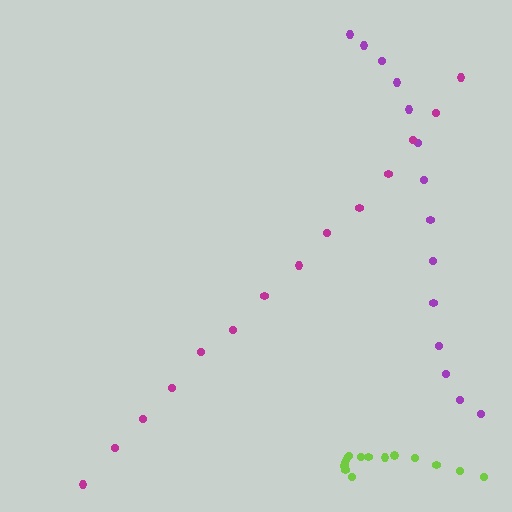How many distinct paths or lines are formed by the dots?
There are 3 distinct paths.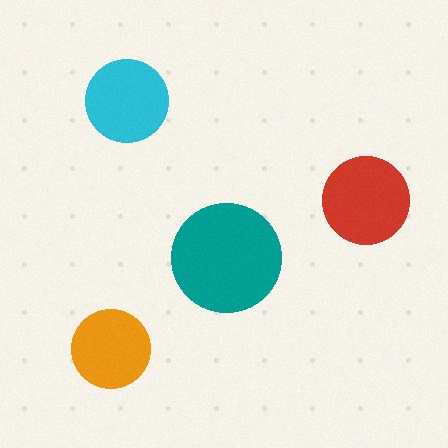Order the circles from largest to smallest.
the teal one, the red one, the cyan one, the orange one.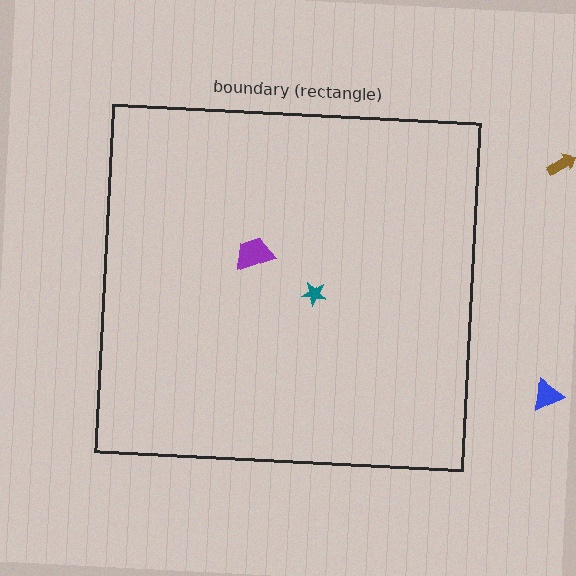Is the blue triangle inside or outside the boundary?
Outside.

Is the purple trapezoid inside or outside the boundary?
Inside.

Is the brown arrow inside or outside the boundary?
Outside.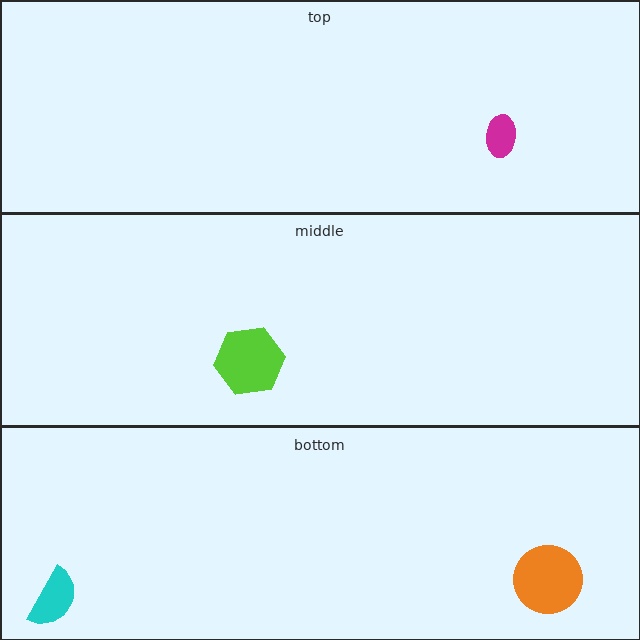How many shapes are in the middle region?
1.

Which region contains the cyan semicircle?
The bottom region.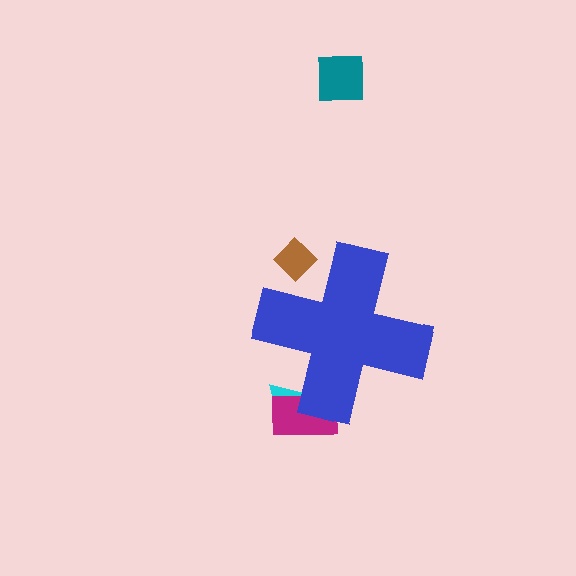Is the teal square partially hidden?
No, the teal square is fully visible.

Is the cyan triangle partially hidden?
Yes, the cyan triangle is partially hidden behind the blue cross.